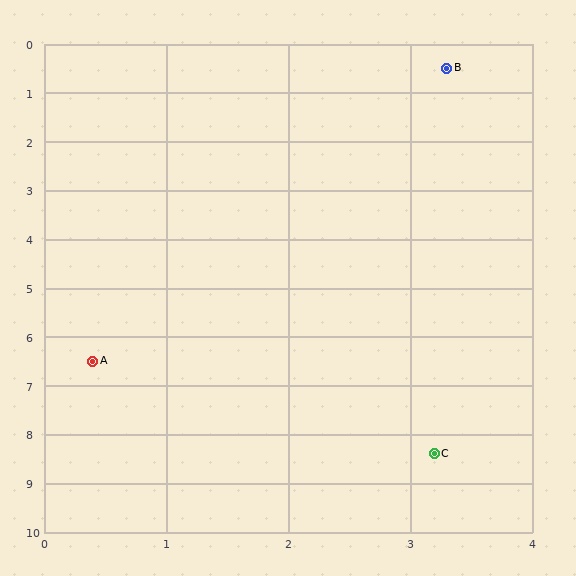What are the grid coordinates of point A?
Point A is at approximately (0.4, 6.5).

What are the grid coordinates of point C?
Point C is at approximately (3.2, 8.4).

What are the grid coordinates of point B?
Point B is at approximately (3.3, 0.5).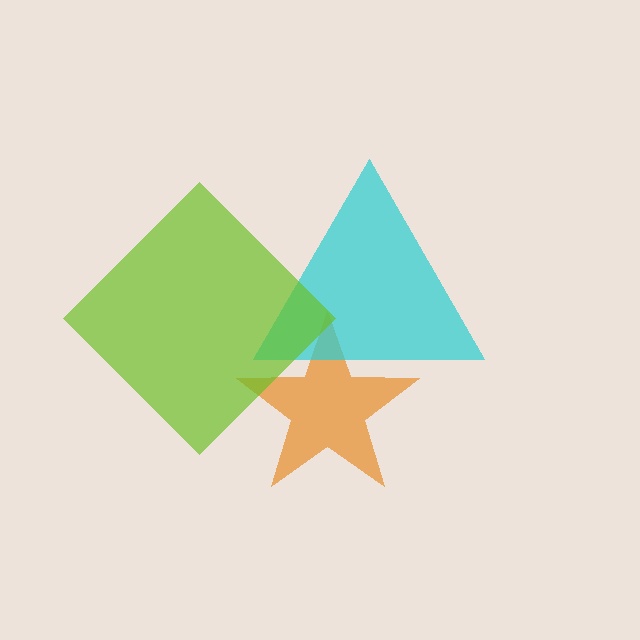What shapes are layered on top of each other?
The layered shapes are: an orange star, a cyan triangle, a lime diamond.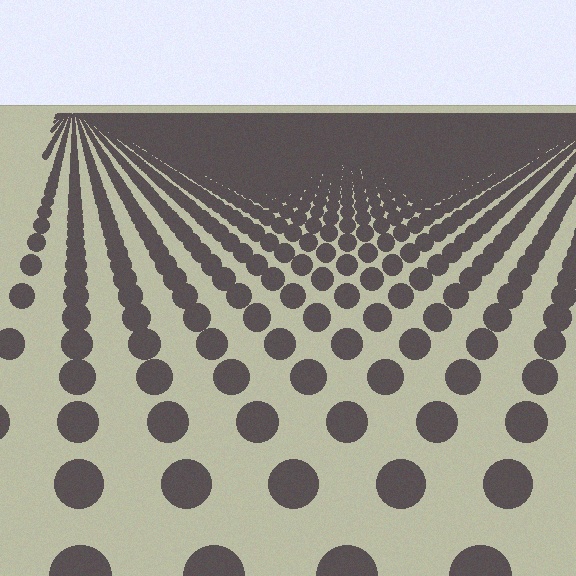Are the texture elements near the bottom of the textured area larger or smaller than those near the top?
Larger. Near the bottom, elements are closer to the viewer and appear at a bigger on-screen size.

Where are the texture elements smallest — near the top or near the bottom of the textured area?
Near the top.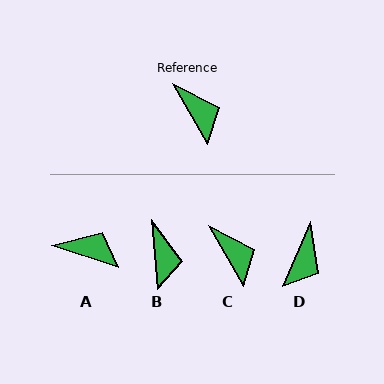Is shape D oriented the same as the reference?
No, it is off by about 54 degrees.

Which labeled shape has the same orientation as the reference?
C.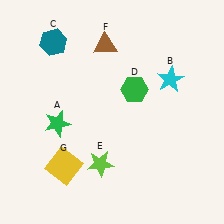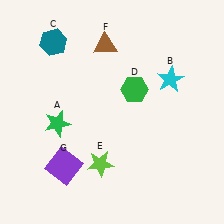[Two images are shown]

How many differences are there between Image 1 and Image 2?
There is 1 difference between the two images.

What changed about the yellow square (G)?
In Image 1, G is yellow. In Image 2, it changed to purple.